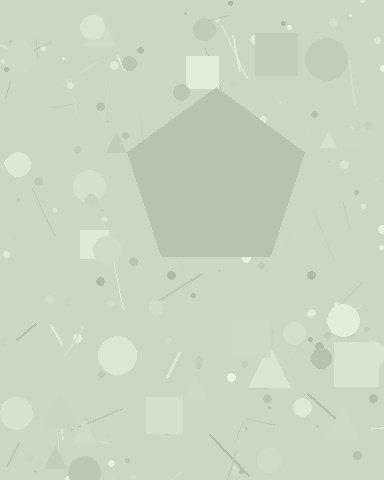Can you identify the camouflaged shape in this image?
The camouflaged shape is a pentagon.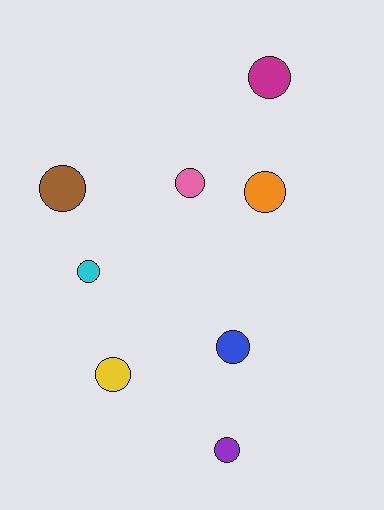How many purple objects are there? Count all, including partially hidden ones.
There is 1 purple object.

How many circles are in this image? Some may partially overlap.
There are 8 circles.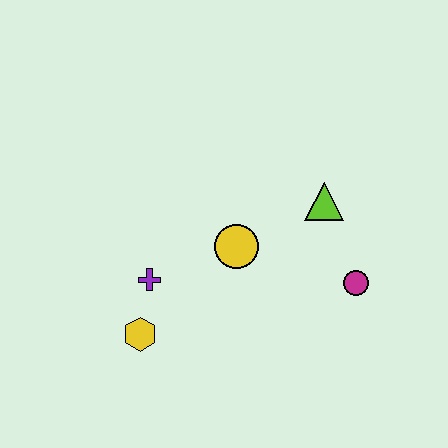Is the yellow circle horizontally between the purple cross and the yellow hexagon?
No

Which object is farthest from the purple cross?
The magenta circle is farthest from the purple cross.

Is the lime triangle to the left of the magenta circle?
Yes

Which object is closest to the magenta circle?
The lime triangle is closest to the magenta circle.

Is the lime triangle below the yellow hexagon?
No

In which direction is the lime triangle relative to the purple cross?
The lime triangle is to the right of the purple cross.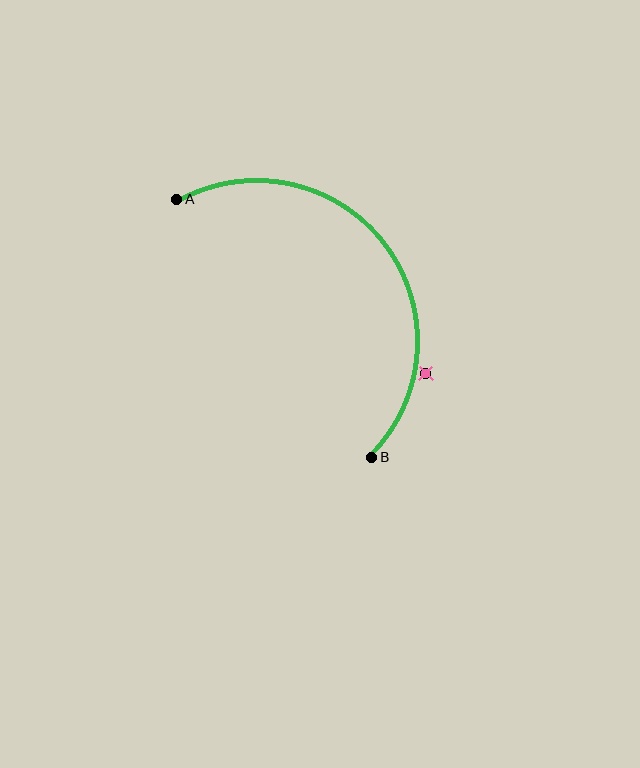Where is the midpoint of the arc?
The arc midpoint is the point on the curve farthest from the straight line joining A and B. It sits above and to the right of that line.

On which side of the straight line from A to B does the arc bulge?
The arc bulges above and to the right of the straight line connecting A and B.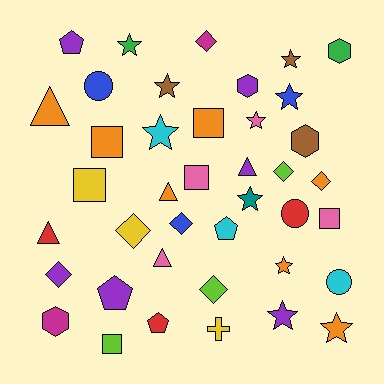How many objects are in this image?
There are 40 objects.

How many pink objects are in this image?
There are 4 pink objects.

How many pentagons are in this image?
There are 4 pentagons.